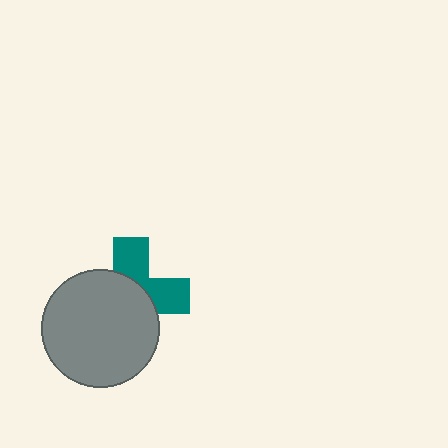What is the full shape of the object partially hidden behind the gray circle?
The partially hidden object is a teal cross.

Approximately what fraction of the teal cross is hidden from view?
Roughly 60% of the teal cross is hidden behind the gray circle.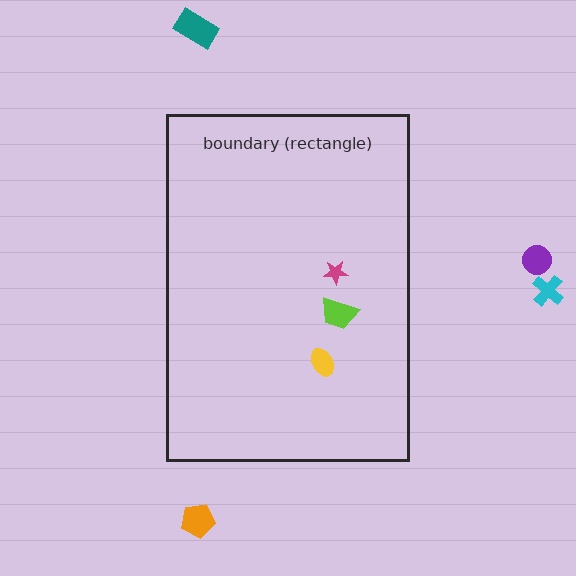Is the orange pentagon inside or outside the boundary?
Outside.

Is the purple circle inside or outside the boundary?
Outside.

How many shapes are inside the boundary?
3 inside, 4 outside.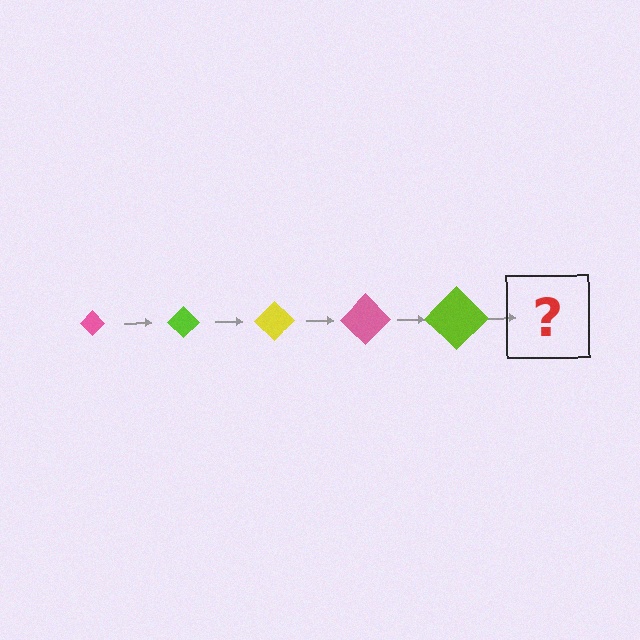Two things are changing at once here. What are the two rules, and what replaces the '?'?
The two rules are that the diamond grows larger each step and the color cycles through pink, lime, and yellow. The '?' should be a yellow diamond, larger than the previous one.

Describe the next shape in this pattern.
It should be a yellow diamond, larger than the previous one.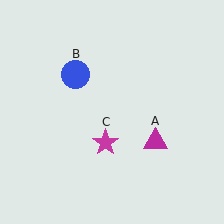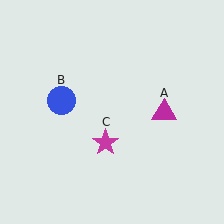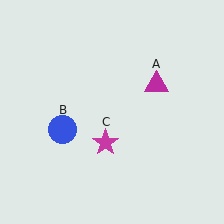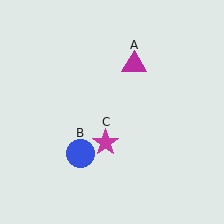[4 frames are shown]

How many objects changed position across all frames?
2 objects changed position: magenta triangle (object A), blue circle (object B).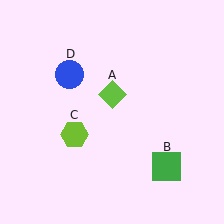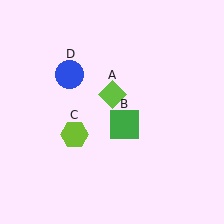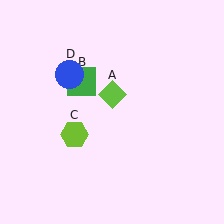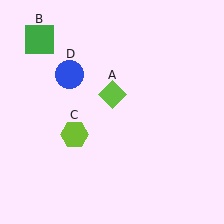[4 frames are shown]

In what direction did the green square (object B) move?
The green square (object B) moved up and to the left.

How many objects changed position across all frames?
1 object changed position: green square (object B).